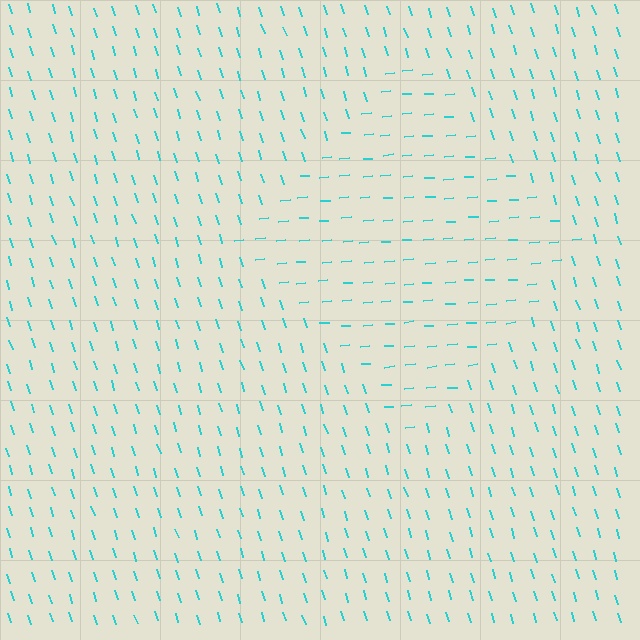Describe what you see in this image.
The image is filled with small cyan line segments. A diamond region in the image has lines oriented differently from the surrounding lines, creating a visible texture boundary.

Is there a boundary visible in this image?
Yes, there is a texture boundary formed by a change in line orientation.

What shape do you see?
I see a diamond.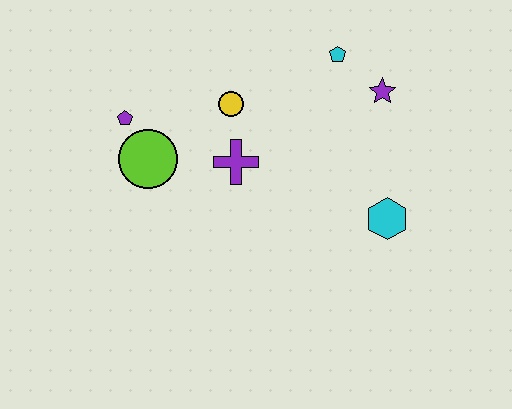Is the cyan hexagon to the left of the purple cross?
No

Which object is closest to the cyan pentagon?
The purple star is closest to the cyan pentagon.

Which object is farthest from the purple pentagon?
The cyan hexagon is farthest from the purple pentagon.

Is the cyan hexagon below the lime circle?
Yes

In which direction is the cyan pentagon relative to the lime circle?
The cyan pentagon is to the right of the lime circle.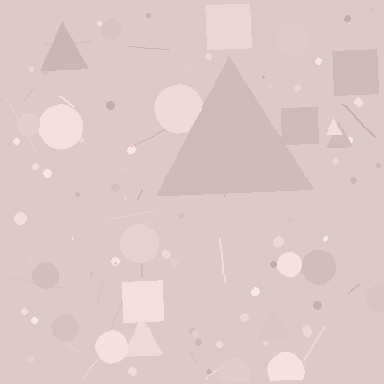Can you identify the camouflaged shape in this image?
The camouflaged shape is a triangle.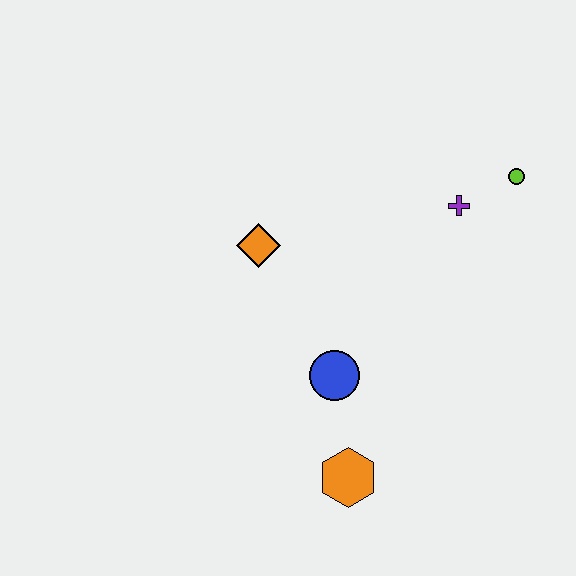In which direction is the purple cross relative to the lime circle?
The purple cross is to the left of the lime circle.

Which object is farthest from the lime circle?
The orange hexagon is farthest from the lime circle.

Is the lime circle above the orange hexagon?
Yes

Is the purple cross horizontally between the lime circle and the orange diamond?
Yes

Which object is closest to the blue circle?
The orange hexagon is closest to the blue circle.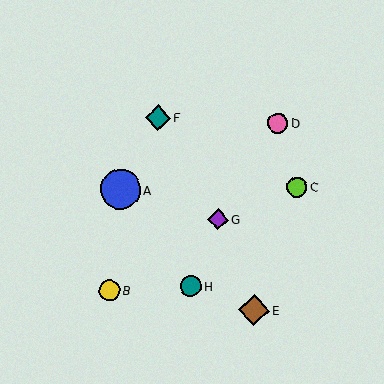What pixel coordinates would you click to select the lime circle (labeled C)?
Click at (297, 187) to select the lime circle C.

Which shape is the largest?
The blue circle (labeled A) is the largest.